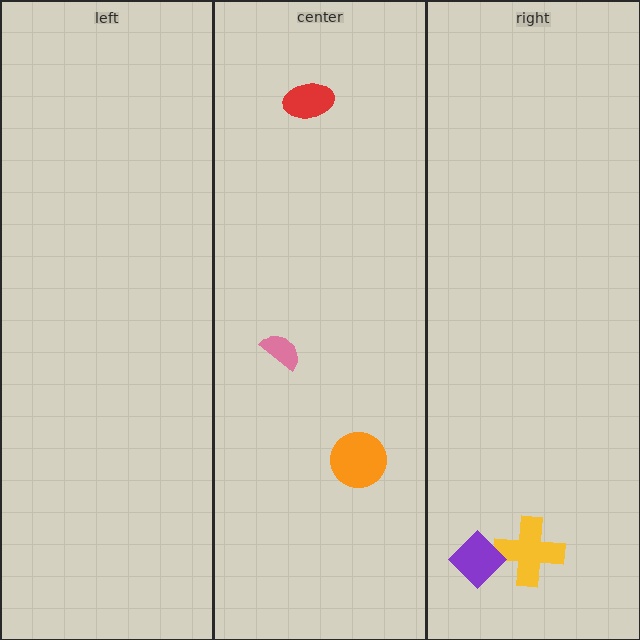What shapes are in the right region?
The yellow cross, the purple diamond.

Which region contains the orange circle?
The center region.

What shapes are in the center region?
The red ellipse, the orange circle, the pink semicircle.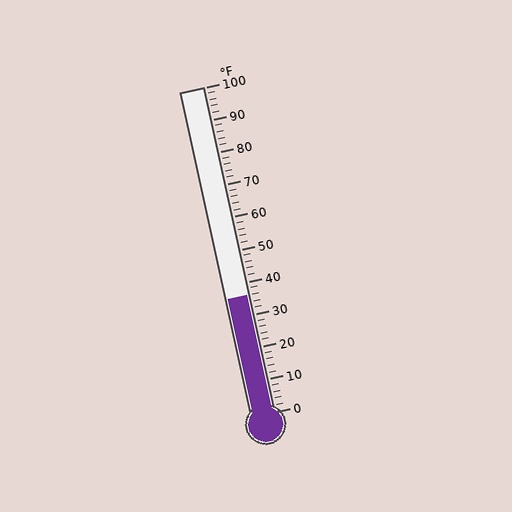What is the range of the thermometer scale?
The thermometer scale ranges from 0°F to 100°F.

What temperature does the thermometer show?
The thermometer shows approximately 36°F.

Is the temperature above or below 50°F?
The temperature is below 50°F.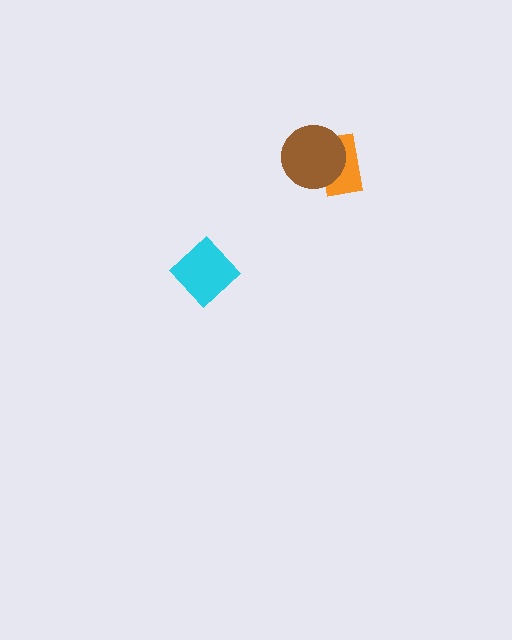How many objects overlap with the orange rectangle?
1 object overlaps with the orange rectangle.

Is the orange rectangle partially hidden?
Yes, it is partially covered by another shape.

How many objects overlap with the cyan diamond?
0 objects overlap with the cyan diamond.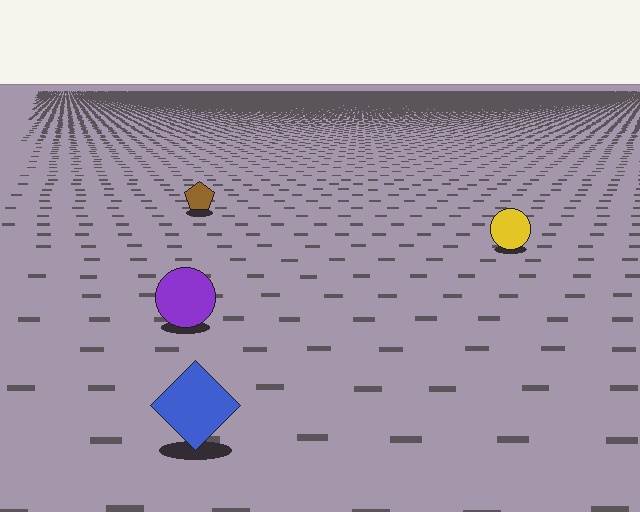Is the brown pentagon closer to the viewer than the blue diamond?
No. The blue diamond is closer — you can tell from the texture gradient: the ground texture is coarser near it.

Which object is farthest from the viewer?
The brown pentagon is farthest from the viewer. It appears smaller and the ground texture around it is denser.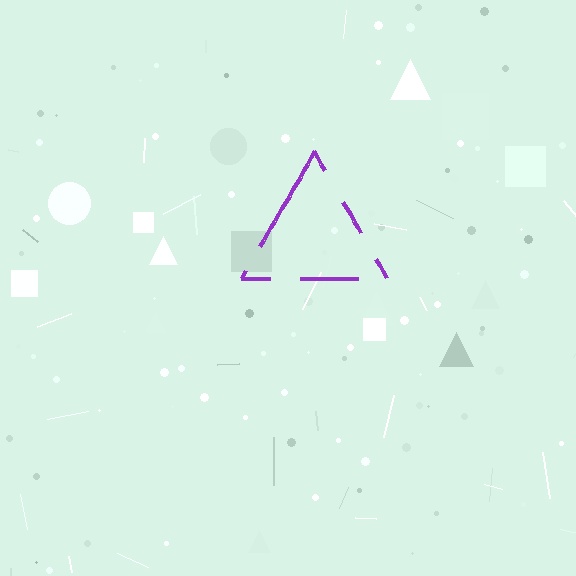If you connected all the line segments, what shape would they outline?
They would outline a triangle.